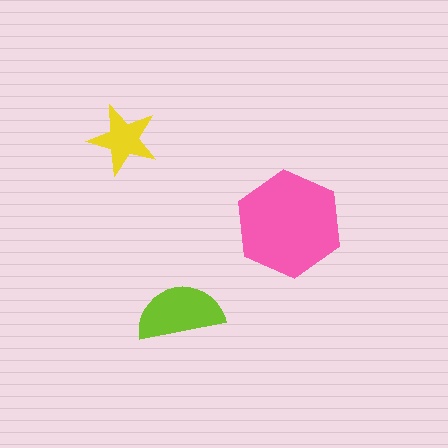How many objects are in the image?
There are 3 objects in the image.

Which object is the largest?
The pink hexagon.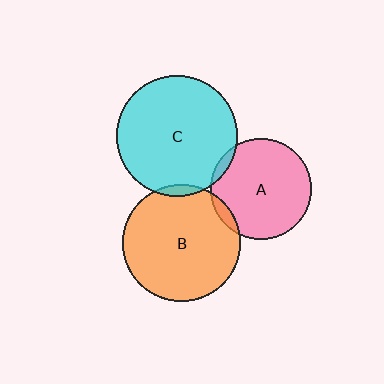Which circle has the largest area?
Circle C (cyan).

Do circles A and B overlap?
Yes.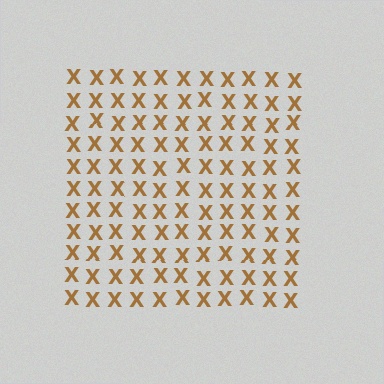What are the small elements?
The small elements are letter X's.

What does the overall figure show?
The overall figure shows a square.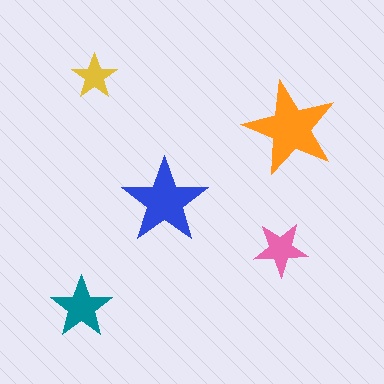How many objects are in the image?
There are 5 objects in the image.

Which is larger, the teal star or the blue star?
The blue one.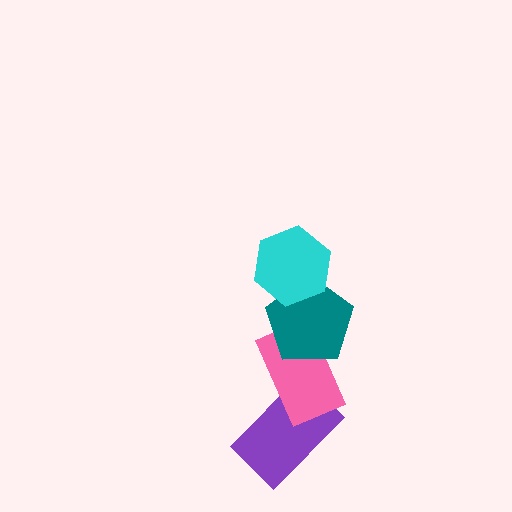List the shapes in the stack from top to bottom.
From top to bottom: the cyan hexagon, the teal pentagon, the pink rectangle, the purple rectangle.